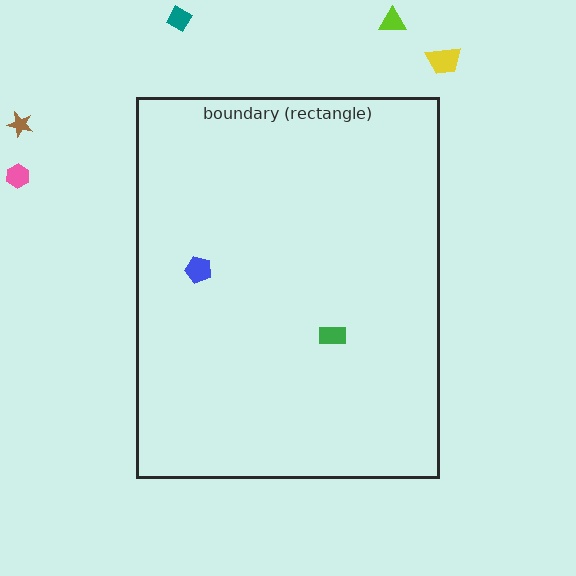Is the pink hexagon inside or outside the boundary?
Outside.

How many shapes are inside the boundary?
2 inside, 5 outside.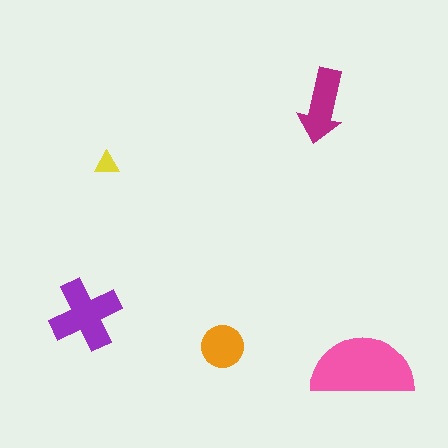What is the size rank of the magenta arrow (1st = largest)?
3rd.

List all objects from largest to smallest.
The pink semicircle, the purple cross, the magenta arrow, the orange circle, the yellow triangle.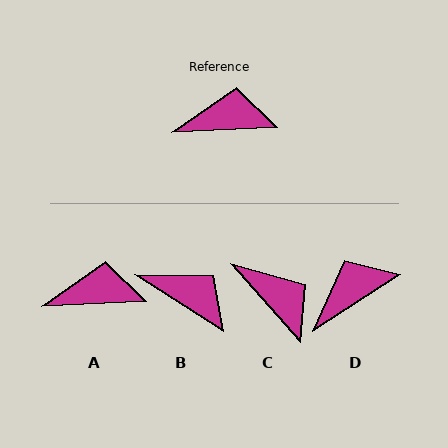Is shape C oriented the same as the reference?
No, it is off by about 51 degrees.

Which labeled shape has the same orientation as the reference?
A.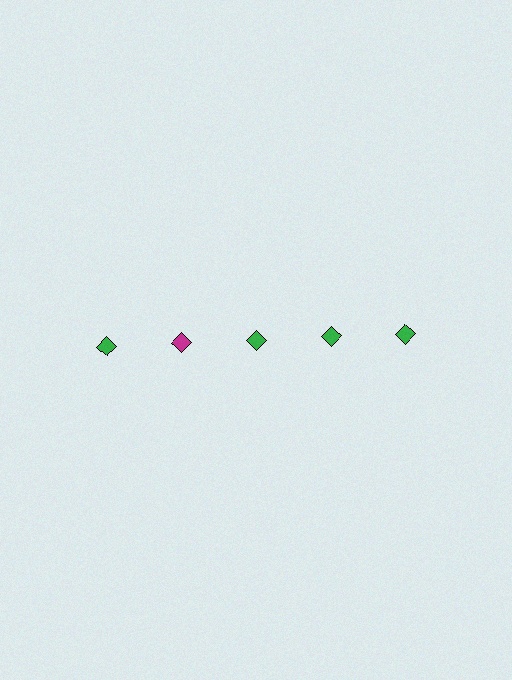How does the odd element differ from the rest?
It has a different color: magenta instead of green.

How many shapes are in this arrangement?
There are 5 shapes arranged in a grid pattern.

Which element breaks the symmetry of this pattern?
The magenta diamond in the top row, second from left column breaks the symmetry. All other shapes are green diamonds.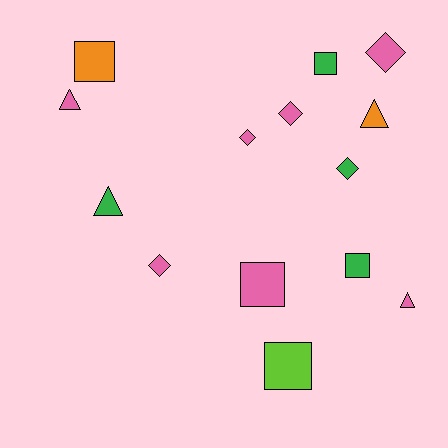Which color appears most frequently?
Pink, with 7 objects.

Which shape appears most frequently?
Square, with 5 objects.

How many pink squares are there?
There is 1 pink square.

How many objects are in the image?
There are 14 objects.